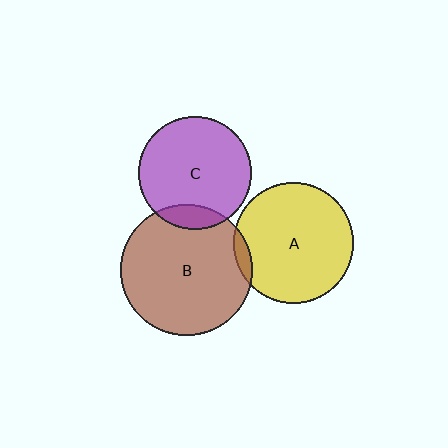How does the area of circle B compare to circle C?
Approximately 1.3 times.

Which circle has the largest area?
Circle B (brown).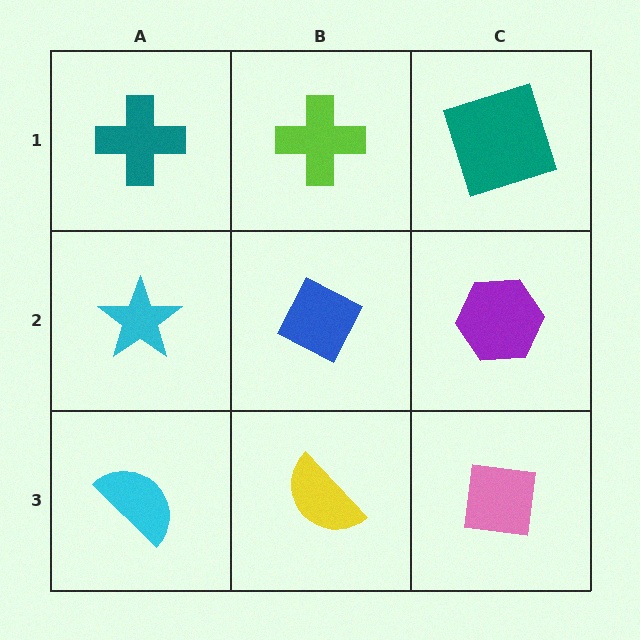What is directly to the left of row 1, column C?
A lime cross.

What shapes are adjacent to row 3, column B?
A blue diamond (row 2, column B), a cyan semicircle (row 3, column A), a pink square (row 3, column C).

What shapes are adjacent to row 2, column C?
A teal square (row 1, column C), a pink square (row 3, column C), a blue diamond (row 2, column B).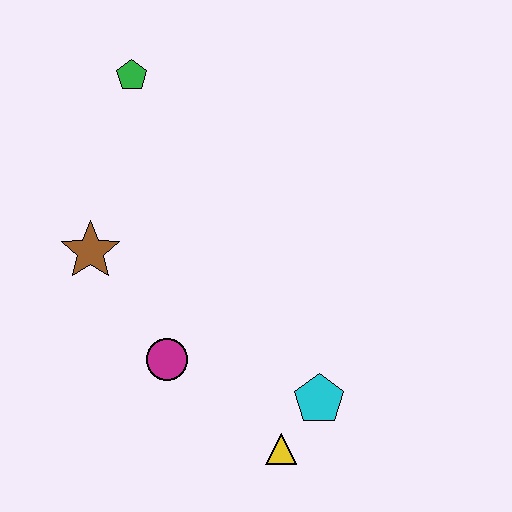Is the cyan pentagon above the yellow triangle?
Yes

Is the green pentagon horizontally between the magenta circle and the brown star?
Yes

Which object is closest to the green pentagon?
The brown star is closest to the green pentagon.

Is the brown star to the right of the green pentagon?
No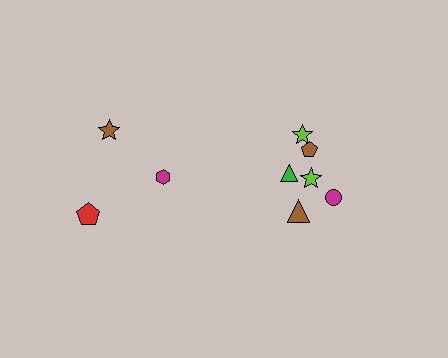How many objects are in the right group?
There are 6 objects.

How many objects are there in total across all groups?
There are 9 objects.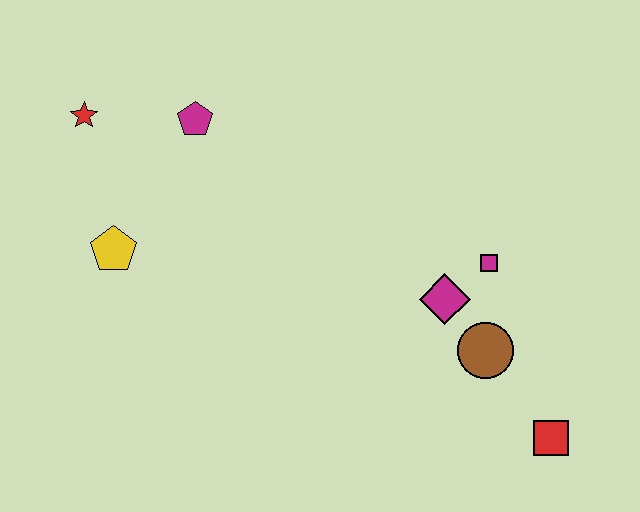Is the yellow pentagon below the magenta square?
No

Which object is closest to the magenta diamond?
The magenta square is closest to the magenta diamond.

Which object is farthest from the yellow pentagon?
The red square is farthest from the yellow pentagon.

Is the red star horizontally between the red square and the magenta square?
No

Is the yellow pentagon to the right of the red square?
No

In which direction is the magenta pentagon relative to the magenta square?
The magenta pentagon is to the left of the magenta square.